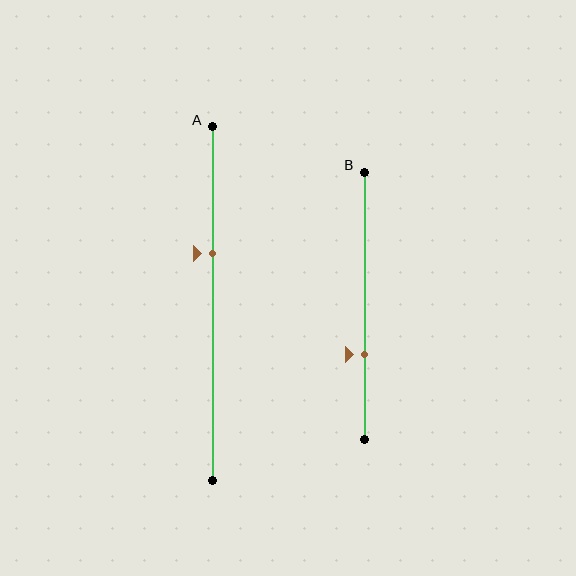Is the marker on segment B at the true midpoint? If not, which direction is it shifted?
No, the marker on segment B is shifted downward by about 18% of the segment length.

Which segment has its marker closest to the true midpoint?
Segment A has its marker closest to the true midpoint.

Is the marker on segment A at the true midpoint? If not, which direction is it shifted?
No, the marker on segment A is shifted upward by about 14% of the segment length.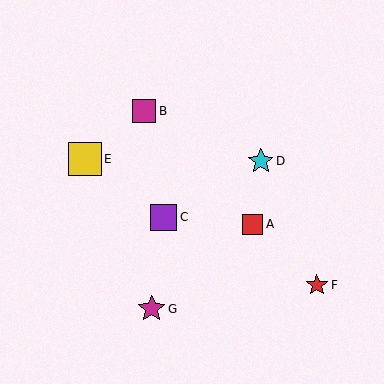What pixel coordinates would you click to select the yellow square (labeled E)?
Click at (85, 159) to select the yellow square E.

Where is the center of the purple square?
The center of the purple square is at (164, 217).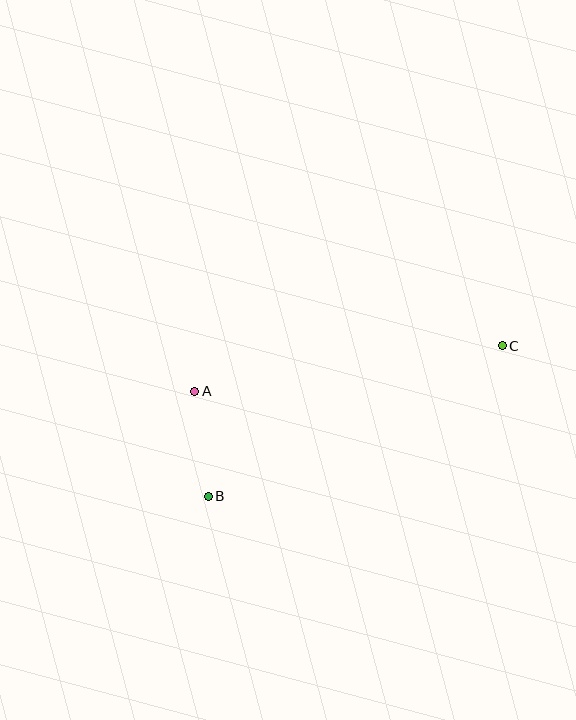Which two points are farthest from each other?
Points B and C are farthest from each other.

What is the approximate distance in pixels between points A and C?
The distance between A and C is approximately 311 pixels.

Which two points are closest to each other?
Points A and B are closest to each other.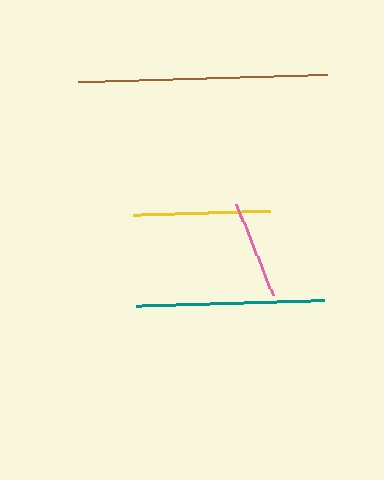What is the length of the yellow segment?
The yellow segment is approximately 137 pixels long.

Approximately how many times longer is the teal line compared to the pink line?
The teal line is approximately 1.9 times the length of the pink line.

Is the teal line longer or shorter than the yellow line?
The teal line is longer than the yellow line.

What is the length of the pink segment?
The pink segment is approximately 97 pixels long.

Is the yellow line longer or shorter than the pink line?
The yellow line is longer than the pink line.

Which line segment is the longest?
The brown line is the longest at approximately 249 pixels.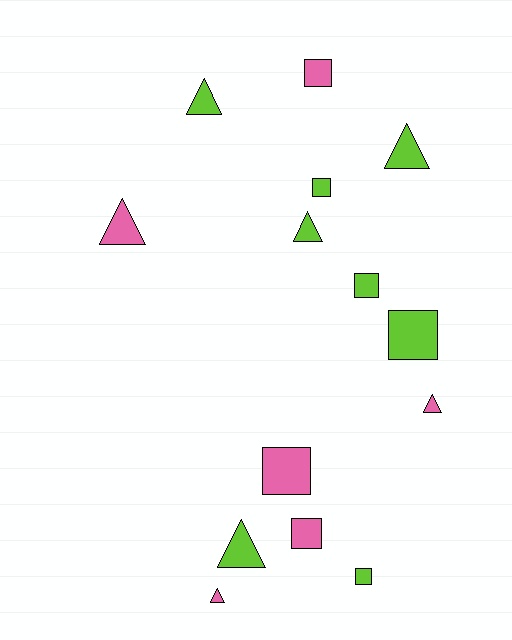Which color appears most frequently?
Lime, with 8 objects.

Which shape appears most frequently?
Square, with 7 objects.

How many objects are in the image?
There are 14 objects.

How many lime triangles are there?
There are 4 lime triangles.